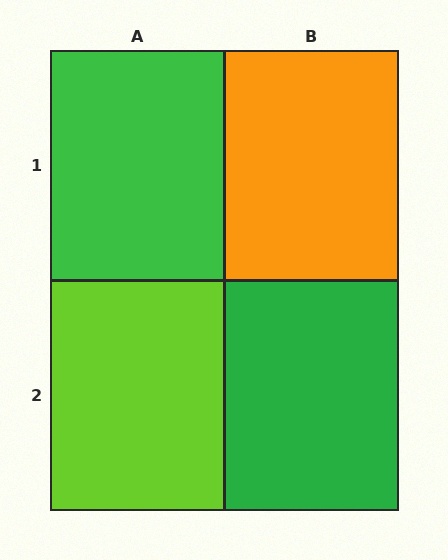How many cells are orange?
1 cell is orange.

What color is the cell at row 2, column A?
Lime.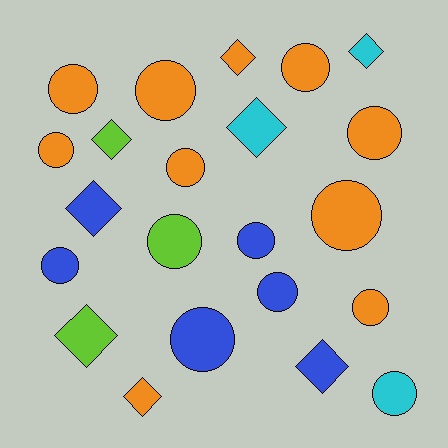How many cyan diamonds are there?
There are 2 cyan diamonds.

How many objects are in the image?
There are 22 objects.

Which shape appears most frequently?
Circle, with 14 objects.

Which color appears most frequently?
Orange, with 10 objects.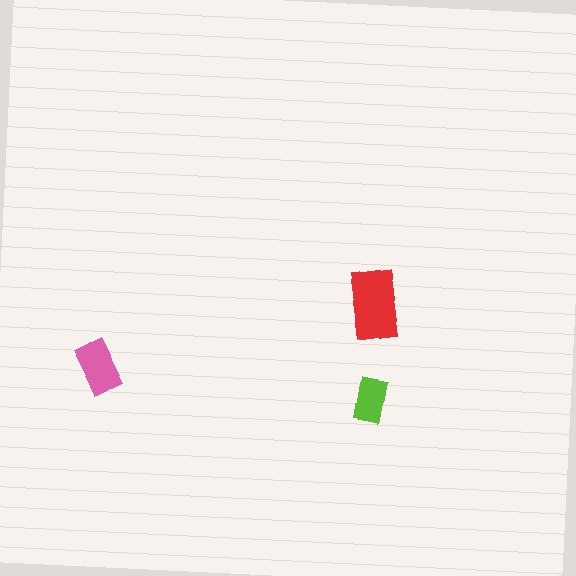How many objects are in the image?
There are 3 objects in the image.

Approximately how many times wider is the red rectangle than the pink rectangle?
About 1.5 times wider.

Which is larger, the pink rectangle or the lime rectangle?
The pink one.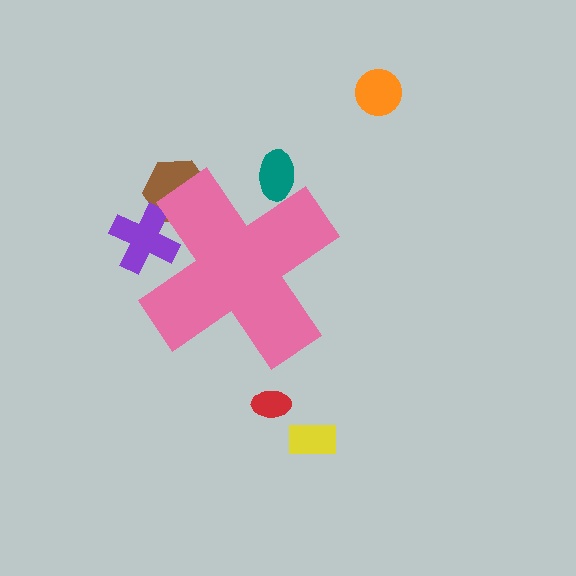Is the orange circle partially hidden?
No, the orange circle is fully visible.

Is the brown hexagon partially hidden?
Yes, the brown hexagon is partially hidden behind the pink cross.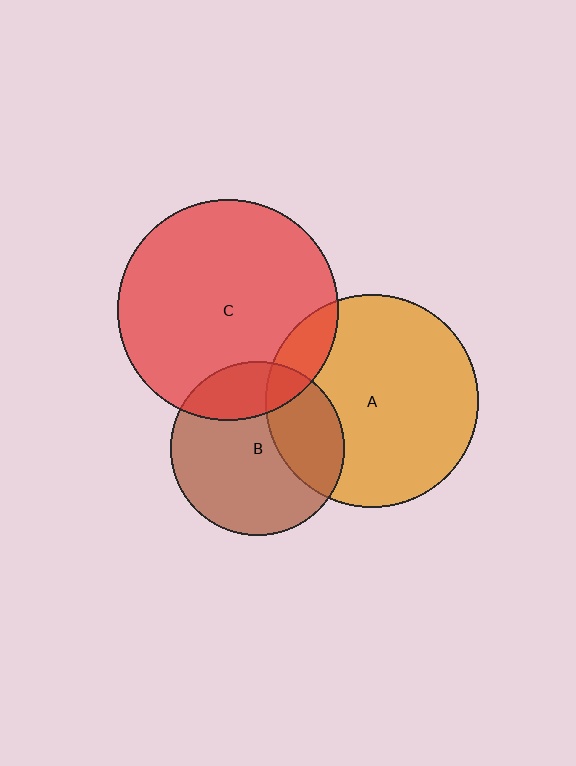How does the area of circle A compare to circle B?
Approximately 1.5 times.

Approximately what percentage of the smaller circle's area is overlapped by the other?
Approximately 30%.